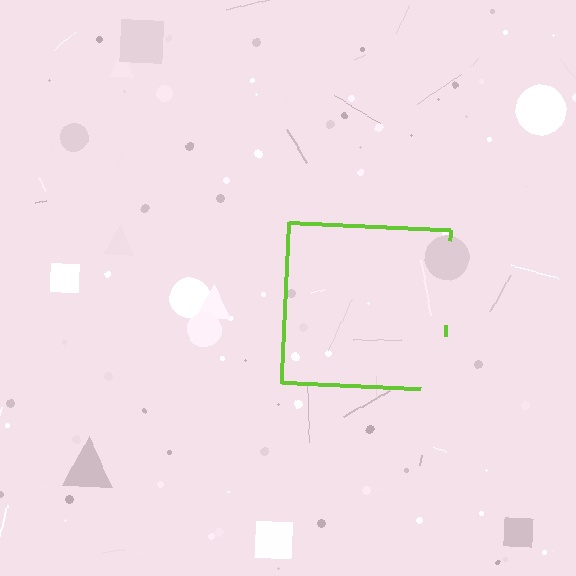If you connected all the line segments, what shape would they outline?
They would outline a square.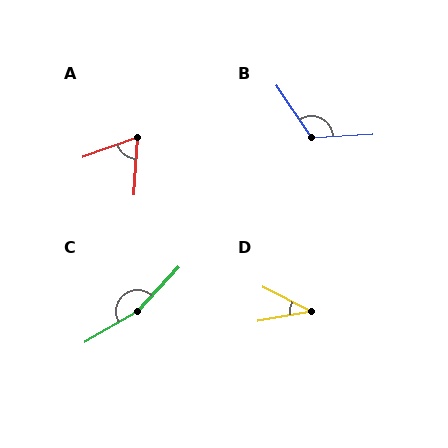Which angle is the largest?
C, at approximately 162 degrees.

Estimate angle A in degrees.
Approximately 67 degrees.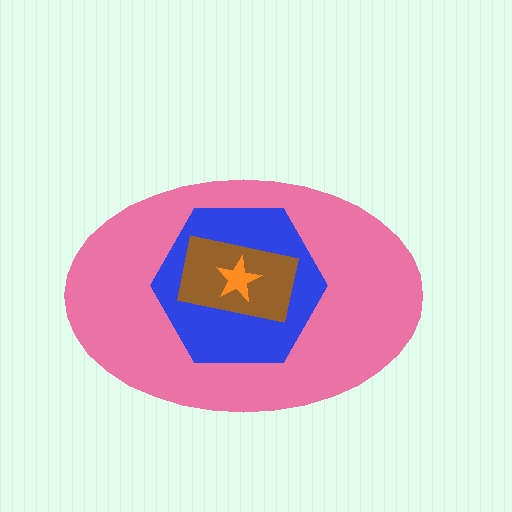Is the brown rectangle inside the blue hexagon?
Yes.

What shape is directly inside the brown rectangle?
The orange star.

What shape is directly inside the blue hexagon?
The brown rectangle.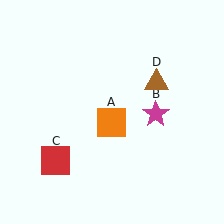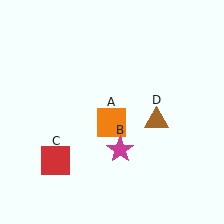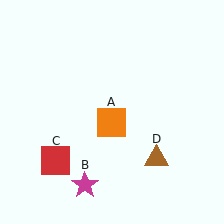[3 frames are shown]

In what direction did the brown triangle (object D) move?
The brown triangle (object D) moved down.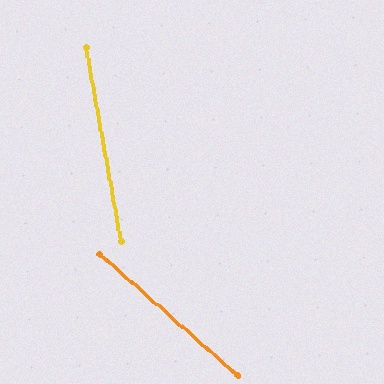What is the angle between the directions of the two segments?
Approximately 38 degrees.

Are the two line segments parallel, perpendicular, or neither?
Neither parallel nor perpendicular — they differ by about 38°.